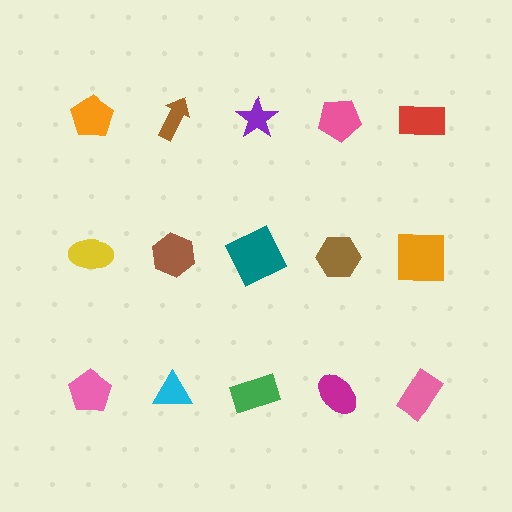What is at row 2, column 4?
A brown hexagon.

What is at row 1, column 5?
A red rectangle.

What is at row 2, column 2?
A brown hexagon.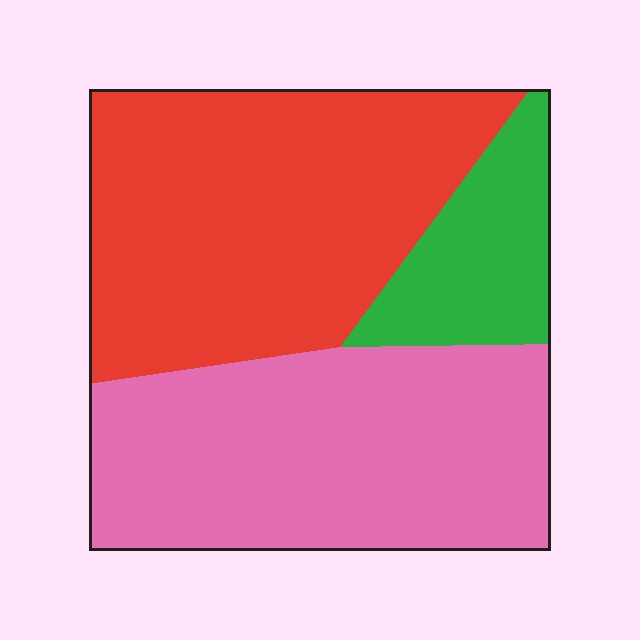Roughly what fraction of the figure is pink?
Pink covers roughly 40% of the figure.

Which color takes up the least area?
Green, at roughly 15%.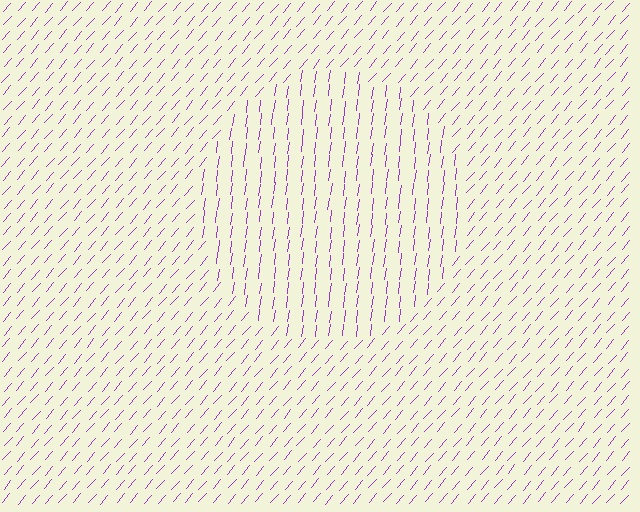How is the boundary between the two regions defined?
The boundary is defined purely by a change in line orientation (approximately 33 degrees difference). All lines are the same color and thickness.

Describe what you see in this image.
The image is filled with small purple line segments. A circle region in the image has lines oriented differently from the surrounding lines, creating a visible texture boundary.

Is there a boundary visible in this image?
Yes, there is a texture boundary formed by a change in line orientation.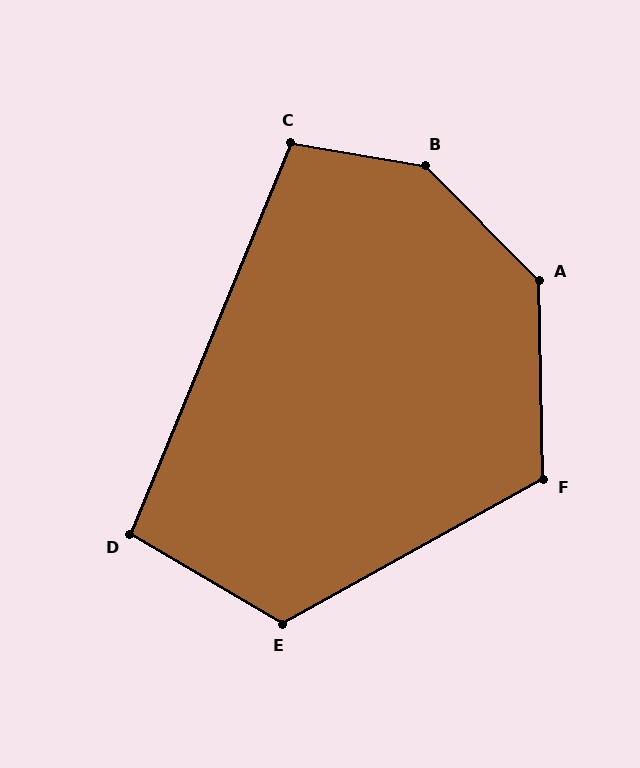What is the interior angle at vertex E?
Approximately 121 degrees (obtuse).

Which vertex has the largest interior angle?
B, at approximately 144 degrees.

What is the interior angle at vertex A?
Approximately 136 degrees (obtuse).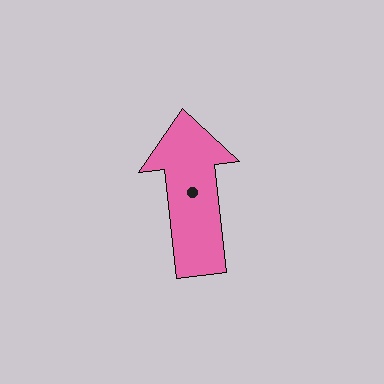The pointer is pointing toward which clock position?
Roughly 12 o'clock.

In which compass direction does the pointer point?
North.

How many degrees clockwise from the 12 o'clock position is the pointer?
Approximately 353 degrees.